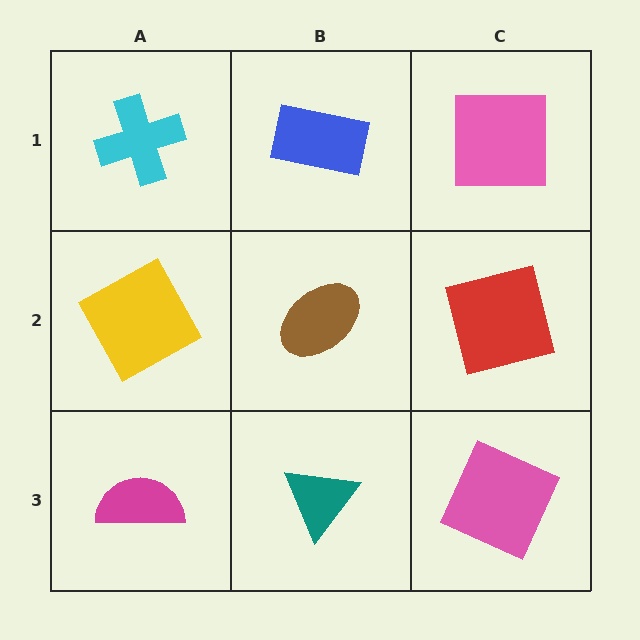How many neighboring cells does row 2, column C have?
3.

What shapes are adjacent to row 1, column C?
A red square (row 2, column C), a blue rectangle (row 1, column B).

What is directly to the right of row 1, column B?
A pink square.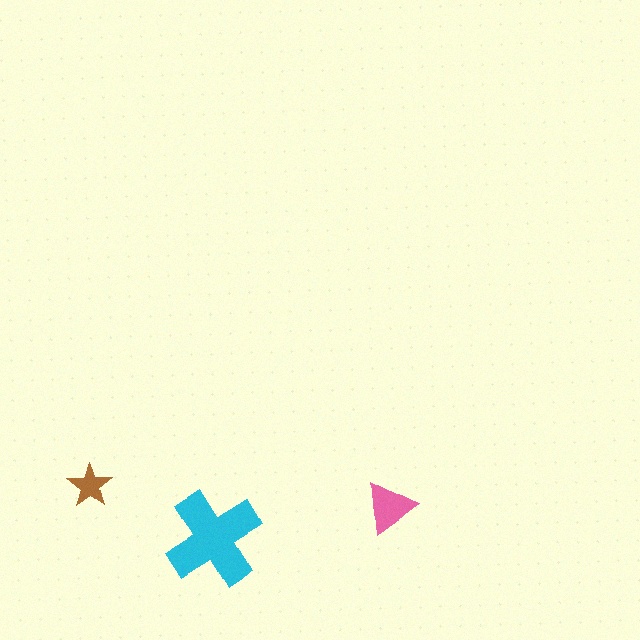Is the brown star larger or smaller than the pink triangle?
Smaller.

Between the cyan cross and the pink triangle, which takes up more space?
The cyan cross.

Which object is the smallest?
The brown star.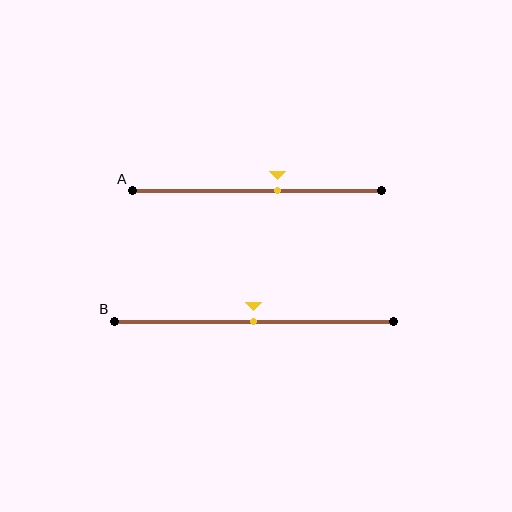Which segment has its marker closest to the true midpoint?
Segment B has its marker closest to the true midpoint.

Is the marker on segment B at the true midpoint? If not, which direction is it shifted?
Yes, the marker on segment B is at the true midpoint.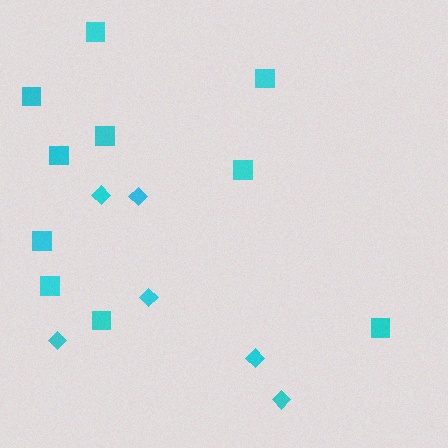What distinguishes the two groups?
There are 2 groups: one group of squares (10) and one group of diamonds (6).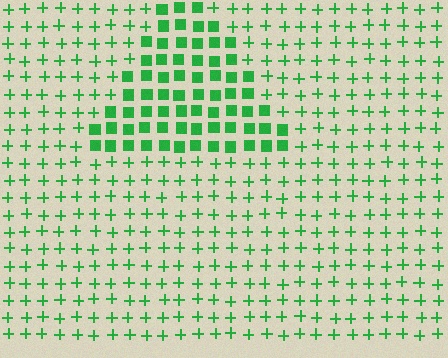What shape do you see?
I see a triangle.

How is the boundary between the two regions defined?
The boundary is defined by a change in element shape: squares inside vs. plus signs outside. All elements share the same color and spacing.